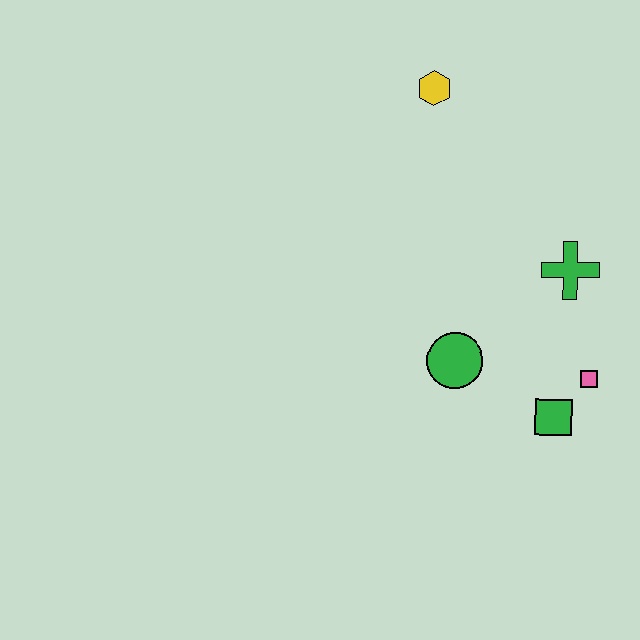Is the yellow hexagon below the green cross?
No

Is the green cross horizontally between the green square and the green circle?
No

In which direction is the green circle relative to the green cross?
The green circle is to the left of the green cross.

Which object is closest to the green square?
The pink square is closest to the green square.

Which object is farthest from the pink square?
The yellow hexagon is farthest from the pink square.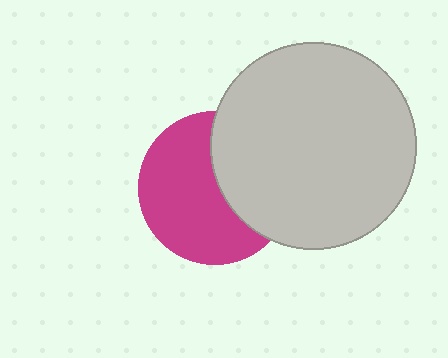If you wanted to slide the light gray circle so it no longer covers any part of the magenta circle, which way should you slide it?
Slide it right — that is the most direct way to separate the two shapes.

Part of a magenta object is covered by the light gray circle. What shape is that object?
It is a circle.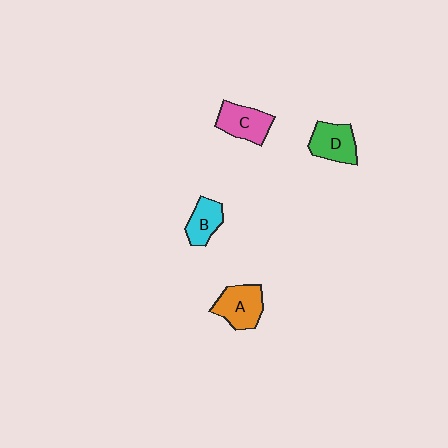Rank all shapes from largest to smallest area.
From largest to smallest: A (orange), C (pink), D (green), B (cyan).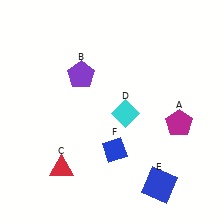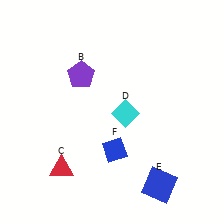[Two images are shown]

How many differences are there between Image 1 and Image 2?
There is 1 difference between the two images.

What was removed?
The magenta pentagon (A) was removed in Image 2.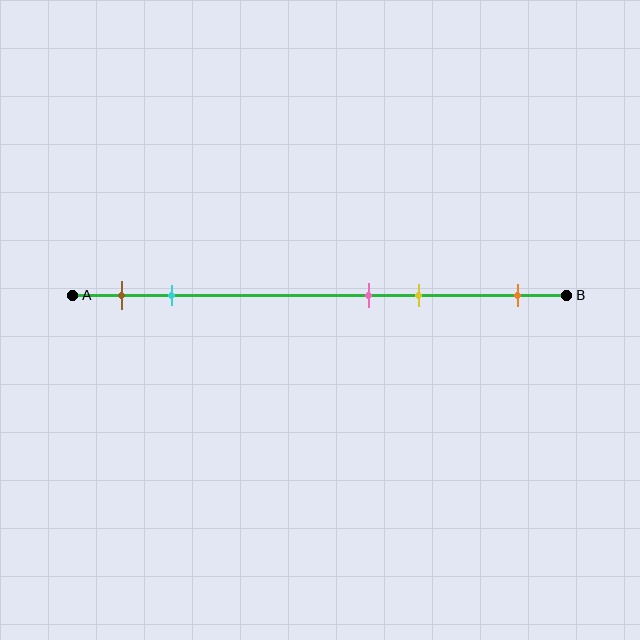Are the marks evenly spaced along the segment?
No, the marks are not evenly spaced.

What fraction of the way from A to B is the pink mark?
The pink mark is approximately 60% (0.6) of the way from A to B.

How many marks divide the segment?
There are 5 marks dividing the segment.